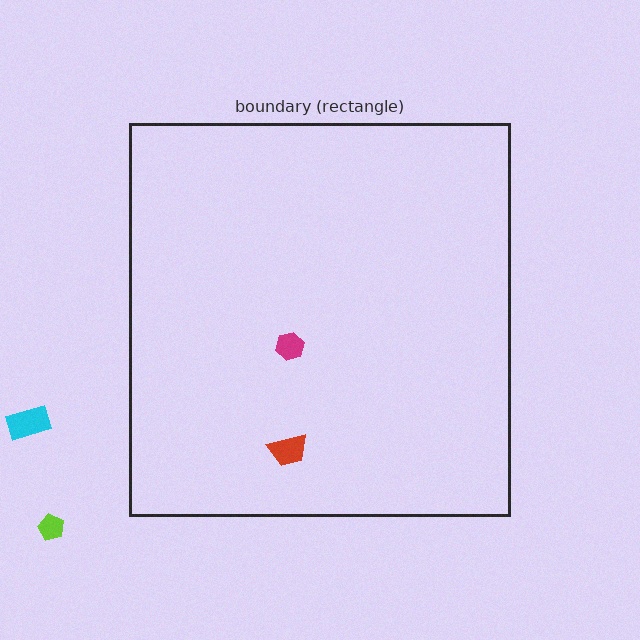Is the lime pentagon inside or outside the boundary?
Outside.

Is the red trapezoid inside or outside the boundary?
Inside.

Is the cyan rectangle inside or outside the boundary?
Outside.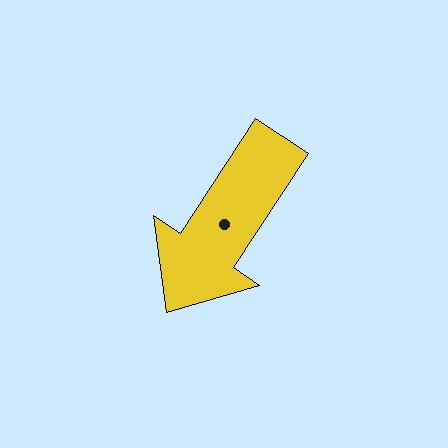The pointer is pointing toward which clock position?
Roughly 7 o'clock.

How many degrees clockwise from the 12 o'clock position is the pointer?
Approximately 213 degrees.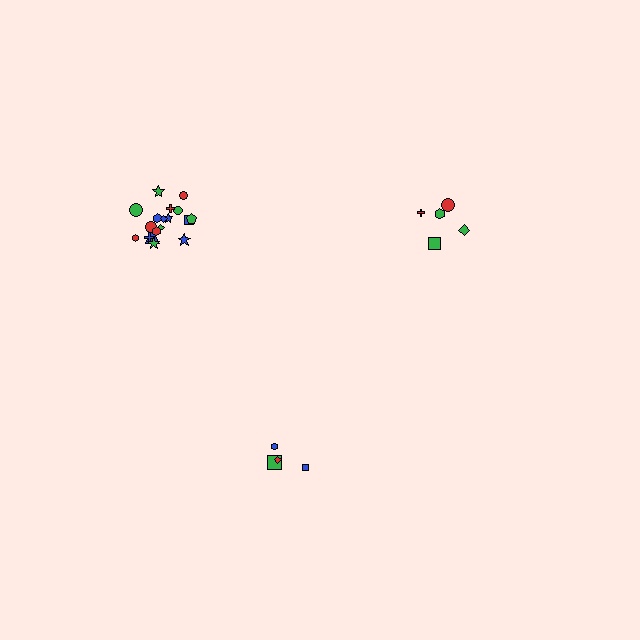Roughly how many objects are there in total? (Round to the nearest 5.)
Roughly 25 objects in total.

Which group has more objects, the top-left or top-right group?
The top-left group.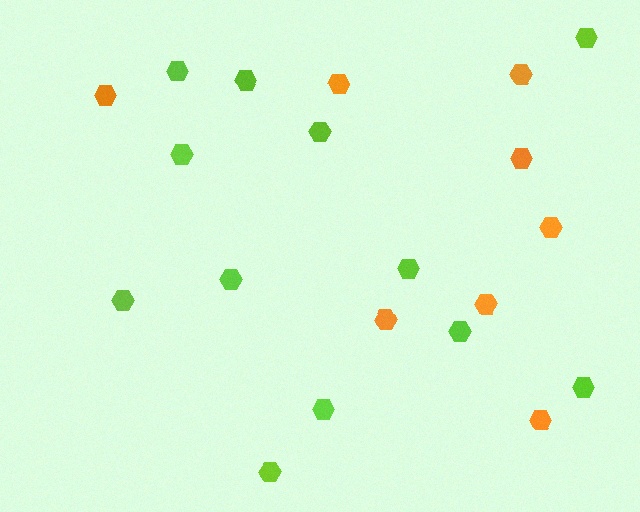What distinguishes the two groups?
There are 2 groups: one group of orange hexagons (8) and one group of lime hexagons (12).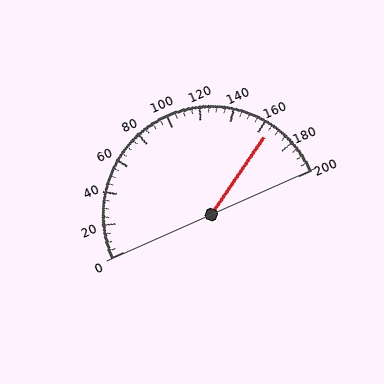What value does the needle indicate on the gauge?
The needle indicates approximately 165.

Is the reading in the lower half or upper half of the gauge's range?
The reading is in the upper half of the range (0 to 200).